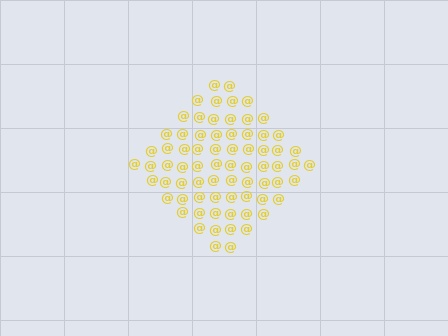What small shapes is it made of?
It is made of small at signs.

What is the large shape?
The large shape is a diamond.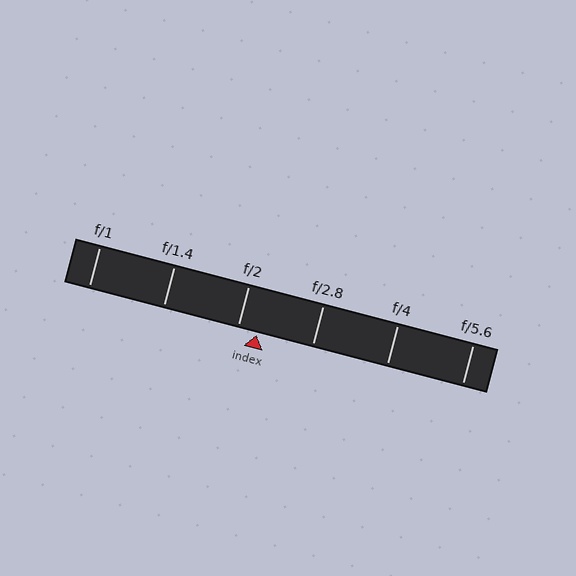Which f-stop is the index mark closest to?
The index mark is closest to f/2.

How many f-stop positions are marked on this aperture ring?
There are 6 f-stop positions marked.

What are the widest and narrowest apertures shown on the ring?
The widest aperture shown is f/1 and the narrowest is f/5.6.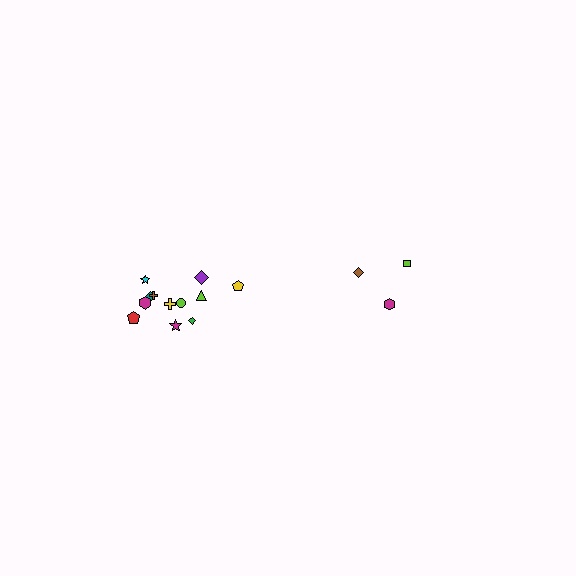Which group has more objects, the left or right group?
The left group.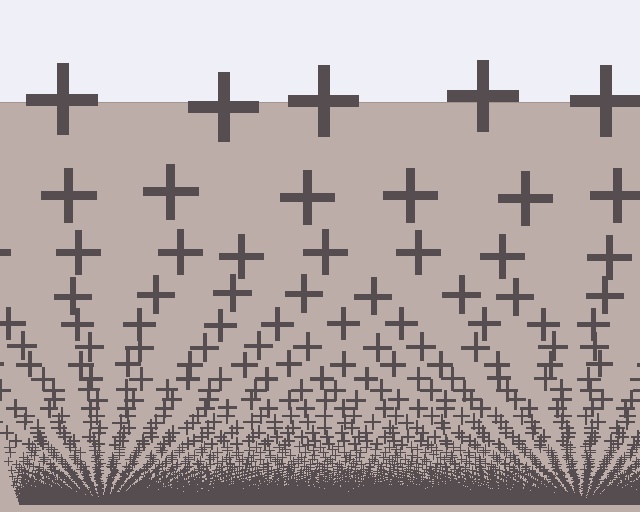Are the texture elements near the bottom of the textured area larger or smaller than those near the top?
Smaller. The gradient is inverted — elements near the bottom are smaller and denser.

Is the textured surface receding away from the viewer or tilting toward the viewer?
The surface appears to tilt toward the viewer. Texture elements get larger and sparser toward the top.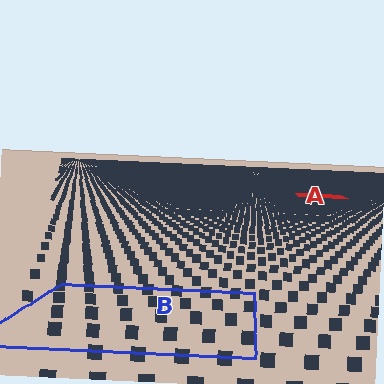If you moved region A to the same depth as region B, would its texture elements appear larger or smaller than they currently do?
They would appear larger. At a closer depth, the same texture elements are projected at a bigger on-screen size.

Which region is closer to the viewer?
Region B is closer. The texture elements there are larger and more spread out.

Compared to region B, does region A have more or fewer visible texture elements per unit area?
Region A has more texture elements per unit area — they are packed more densely because it is farther away.